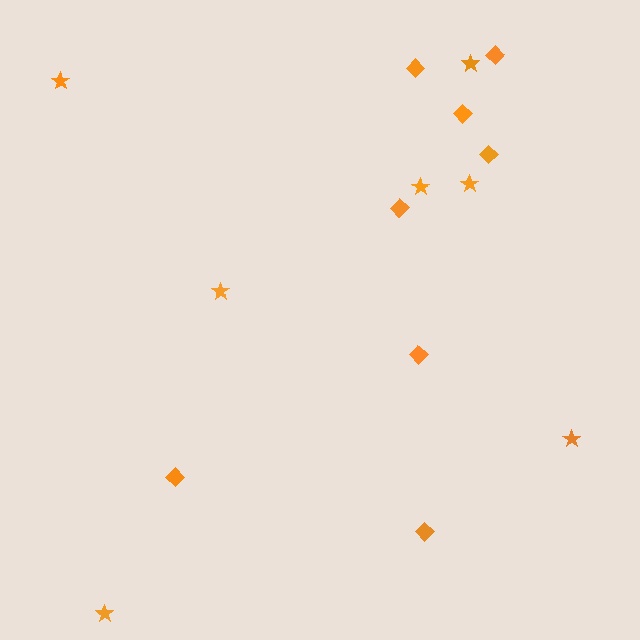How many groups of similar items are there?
There are 2 groups: one group of diamonds (8) and one group of stars (7).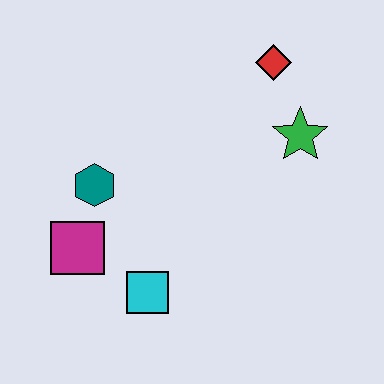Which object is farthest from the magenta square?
The red diamond is farthest from the magenta square.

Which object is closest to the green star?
The red diamond is closest to the green star.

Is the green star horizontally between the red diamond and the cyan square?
No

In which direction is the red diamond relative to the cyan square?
The red diamond is above the cyan square.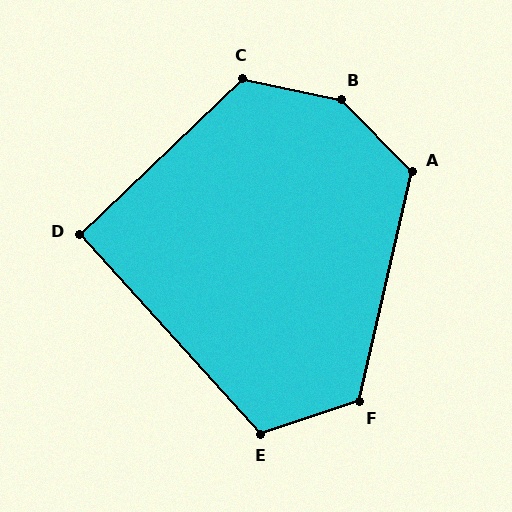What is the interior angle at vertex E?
Approximately 114 degrees (obtuse).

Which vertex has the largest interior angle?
B, at approximately 147 degrees.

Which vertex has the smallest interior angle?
D, at approximately 91 degrees.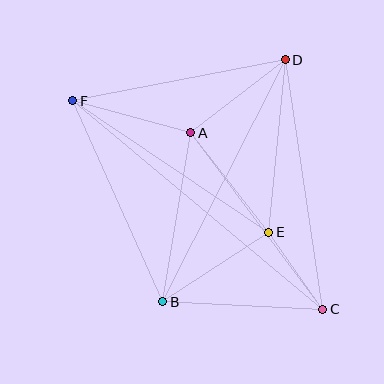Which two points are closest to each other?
Points C and E are closest to each other.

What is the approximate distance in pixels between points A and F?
The distance between A and F is approximately 122 pixels.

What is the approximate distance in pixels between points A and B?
The distance between A and B is approximately 171 pixels.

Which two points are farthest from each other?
Points C and F are farthest from each other.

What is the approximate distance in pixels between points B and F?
The distance between B and F is approximately 220 pixels.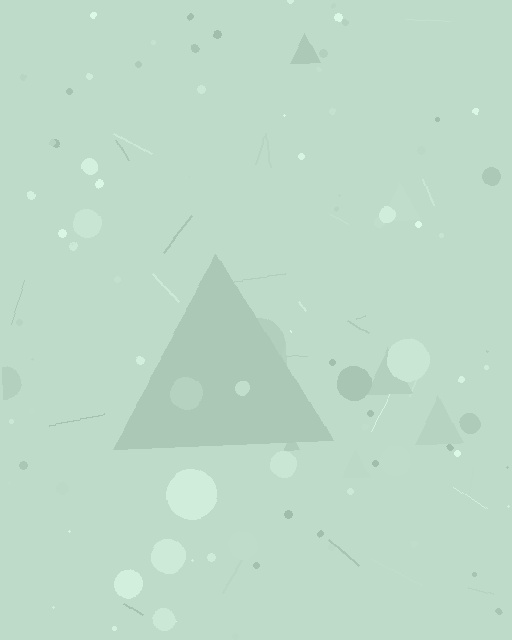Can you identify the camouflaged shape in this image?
The camouflaged shape is a triangle.